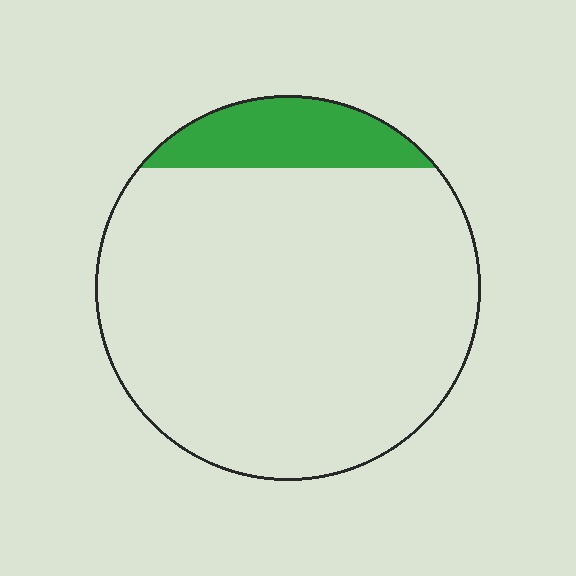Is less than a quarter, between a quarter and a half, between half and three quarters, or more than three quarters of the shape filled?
Less than a quarter.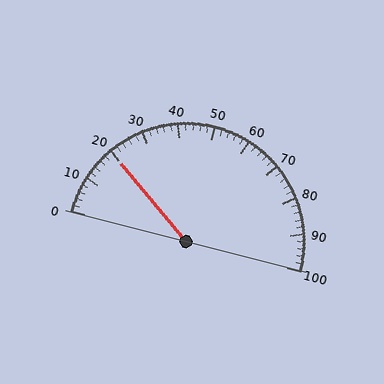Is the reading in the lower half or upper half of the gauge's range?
The reading is in the lower half of the range (0 to 100).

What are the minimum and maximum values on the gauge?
The gauge ranges from 0 to 100.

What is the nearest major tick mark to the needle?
The nearest major tick mark is 20.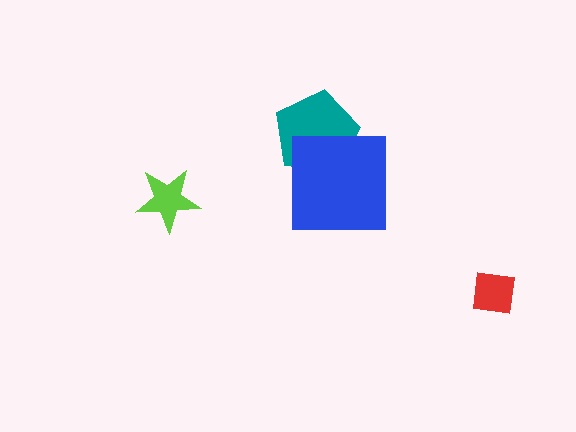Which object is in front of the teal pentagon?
The blue square is in front of the teal pentagon.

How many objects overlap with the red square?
0 objects overlap with the red square.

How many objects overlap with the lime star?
0 objects overlap with the lime star.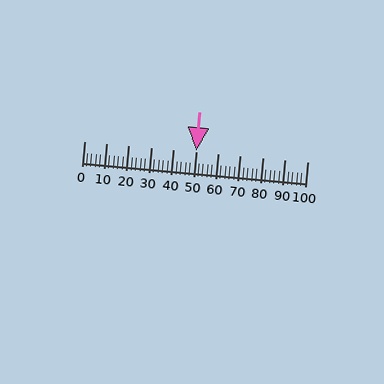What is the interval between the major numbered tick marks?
The major tick marks are spaced 10 units apart.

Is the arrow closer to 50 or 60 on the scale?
The arrow is closer to 50.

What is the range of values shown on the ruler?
The ruler shows values from 0 to 100.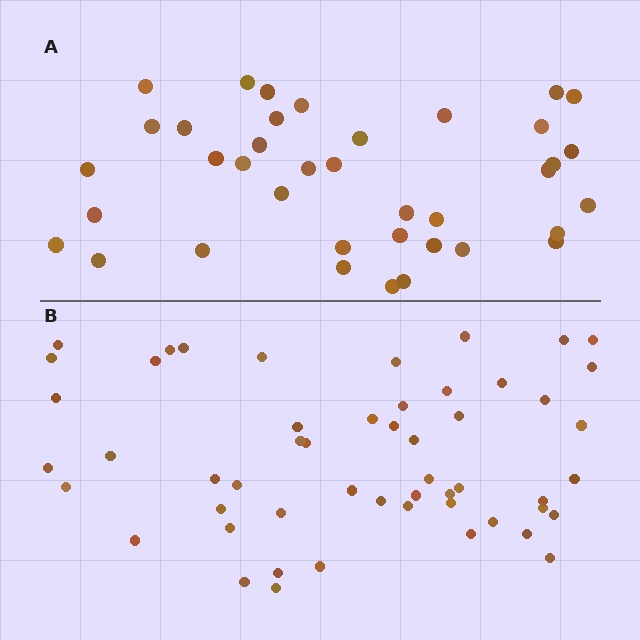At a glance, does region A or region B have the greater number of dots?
Region B (the bottom region) has more dots.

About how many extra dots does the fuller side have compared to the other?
Region B has approximately 15 more dots than region A.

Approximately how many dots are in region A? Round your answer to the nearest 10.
About 40 dots. (The exact count is 38, which rounds to 40.)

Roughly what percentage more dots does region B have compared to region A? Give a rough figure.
About 40% more.